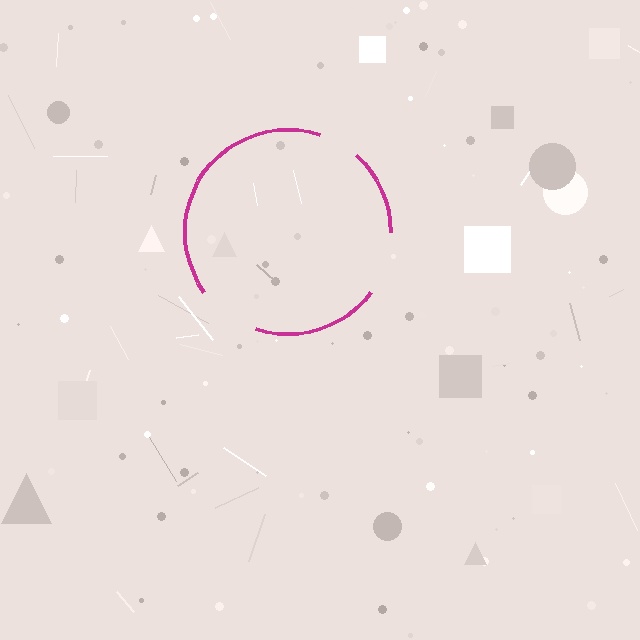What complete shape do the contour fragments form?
The contour fragments form a circle.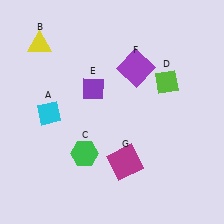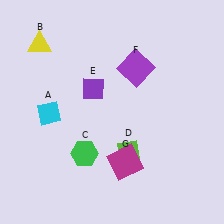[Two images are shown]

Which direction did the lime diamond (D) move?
The lime diamond (D) moved down.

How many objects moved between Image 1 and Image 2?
1 object moved between the two images.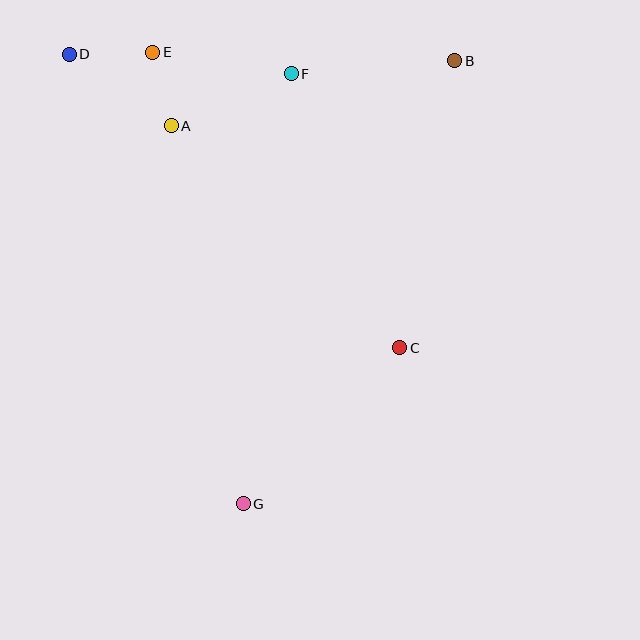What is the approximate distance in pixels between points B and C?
The distance between B and C is approximately 293 pixels.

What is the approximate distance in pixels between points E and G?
The distance between E and G is approximately 460 pixels.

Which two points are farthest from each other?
Points B and G are farthest from each other.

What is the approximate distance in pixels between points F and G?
The distance between F and G is approximately 433 pixels.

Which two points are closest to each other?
Points A and E are closest to each other.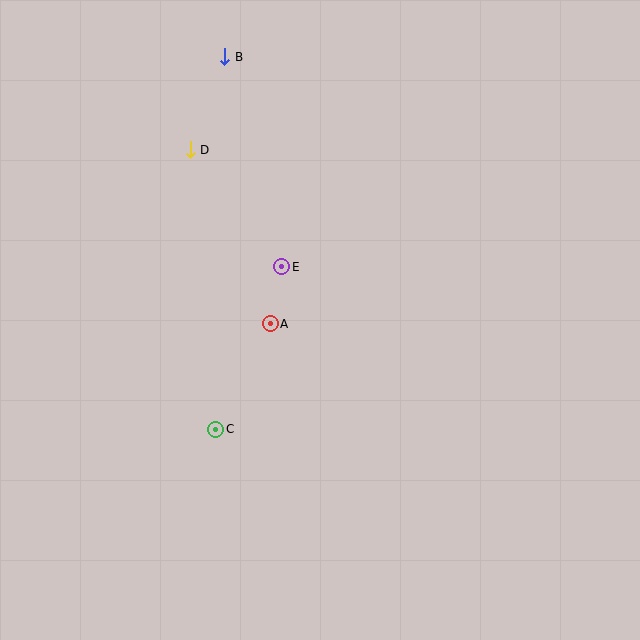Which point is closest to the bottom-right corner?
Point C is closest to the bottom-right corner.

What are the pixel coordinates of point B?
Point B is at (225, 57).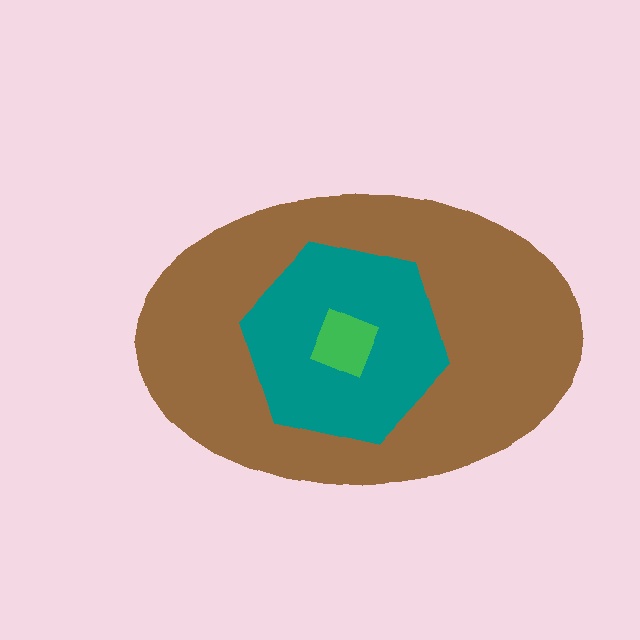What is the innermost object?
The green square.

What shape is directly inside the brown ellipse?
The teal hexagon.